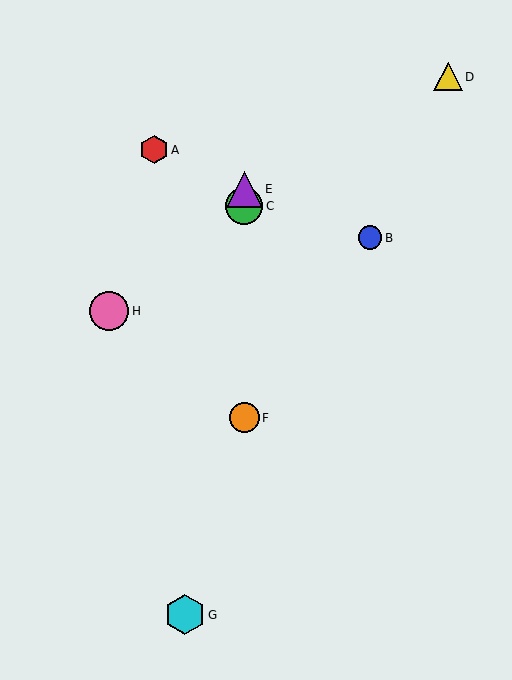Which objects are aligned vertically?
Objects C, E, F are aligned vertically.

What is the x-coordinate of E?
Object E is at x≈244.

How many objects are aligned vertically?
3 objects (C, E, F) are aligned vertically.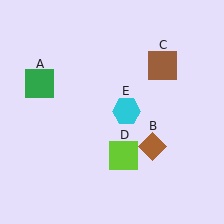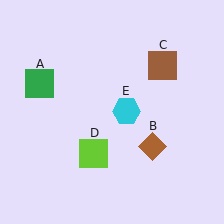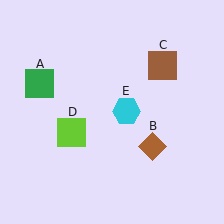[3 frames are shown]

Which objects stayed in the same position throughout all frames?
Green square (object A) and brown diamond (object B) and brown square (object C) and cyan hexagon (object E) remained stationary.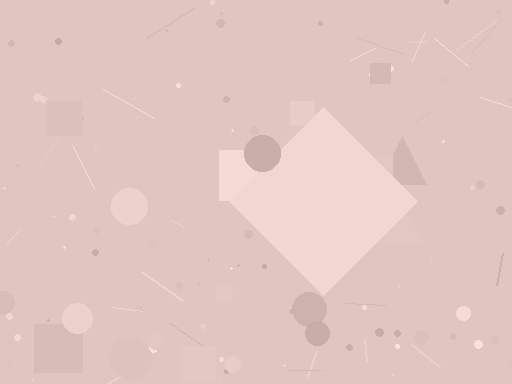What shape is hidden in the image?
A diamond is hidden in the image.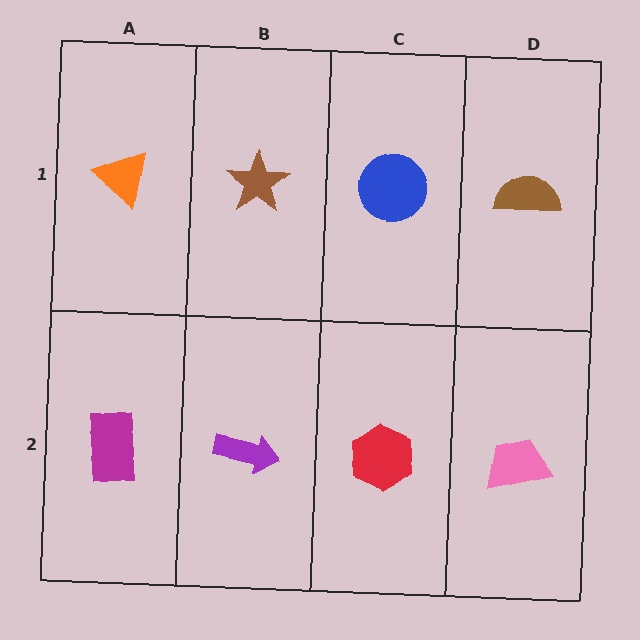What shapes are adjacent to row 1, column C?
A red hexagon (row 2, column C), a brown star (row 1, column B), a brown semicircle (row 1, column D).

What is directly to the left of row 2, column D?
A red hexagon.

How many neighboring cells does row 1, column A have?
2.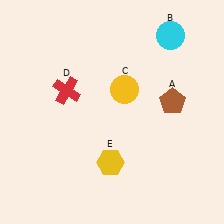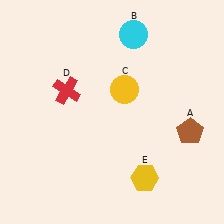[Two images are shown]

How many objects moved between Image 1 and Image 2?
3 objects moved between the two images.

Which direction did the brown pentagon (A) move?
The brown pentagon (A) moved down.